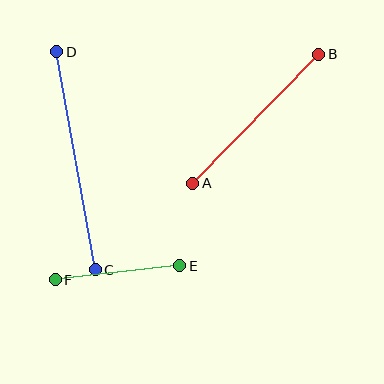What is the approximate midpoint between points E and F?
The midpoint is at approximately (118, 273) pixels.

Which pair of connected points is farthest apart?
Points C and D are farthest apart.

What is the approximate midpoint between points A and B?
The midpoint is at approximately (256, 119) pixels.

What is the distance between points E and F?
The distance is approximately 125 pixels.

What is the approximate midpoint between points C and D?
The midpoint is at approximately (76, 161) pixels.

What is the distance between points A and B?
The distance is approximately 181 pixels.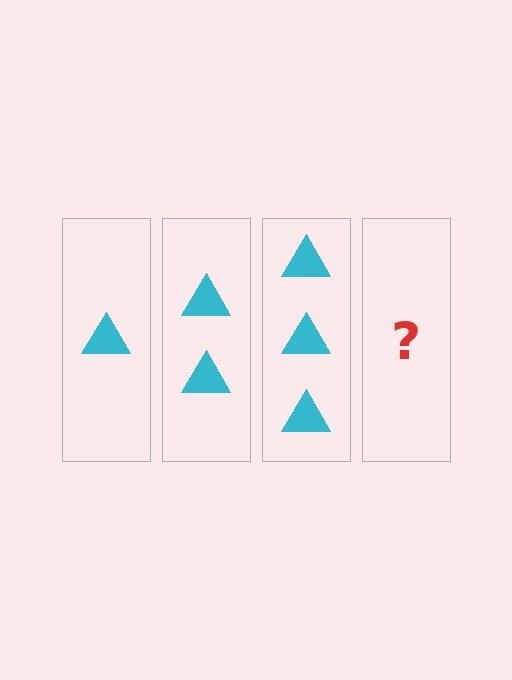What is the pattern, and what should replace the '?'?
The pattern is that each step adds one more triangle. The '?' should be 4 triangles.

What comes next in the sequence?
The next element should be 4 triangles.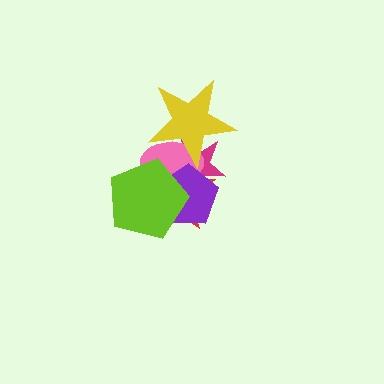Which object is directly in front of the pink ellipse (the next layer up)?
The purple pentagon is directly in front of the pink ellipse.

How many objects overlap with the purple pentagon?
4 objects overlap with the purple pentagon.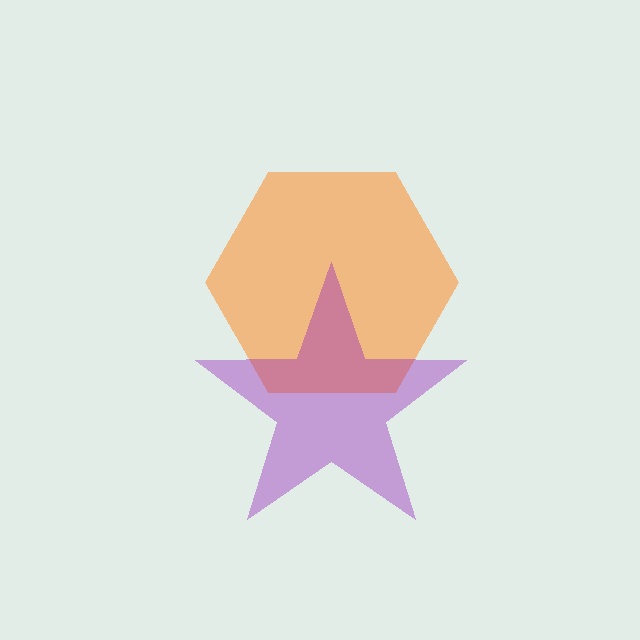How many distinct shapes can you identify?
There are 2 distinct shapes: an orange hexagon, a purple star.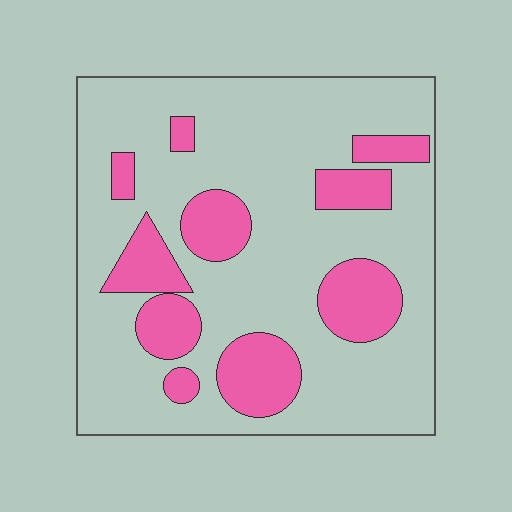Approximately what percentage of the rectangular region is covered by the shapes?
Approximately 25%.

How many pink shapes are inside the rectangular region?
10.